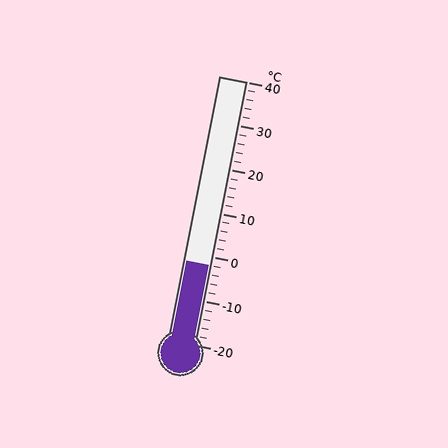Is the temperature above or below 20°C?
The temperature is below 20°C.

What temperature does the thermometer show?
The thermometer shows approximately -2°C.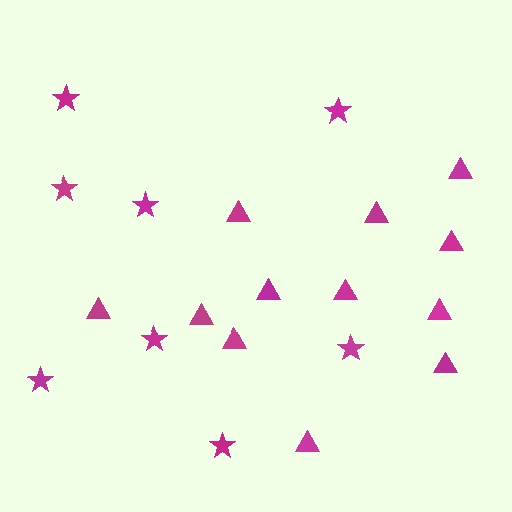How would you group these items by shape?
There are 2 groups: one group of triangles (12) and one group of stars (8).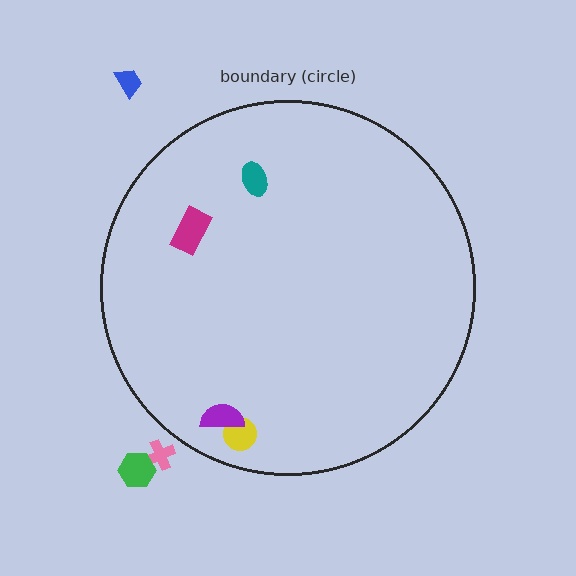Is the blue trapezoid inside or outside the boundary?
Outside.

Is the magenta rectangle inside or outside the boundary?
Inside.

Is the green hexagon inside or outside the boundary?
Outside.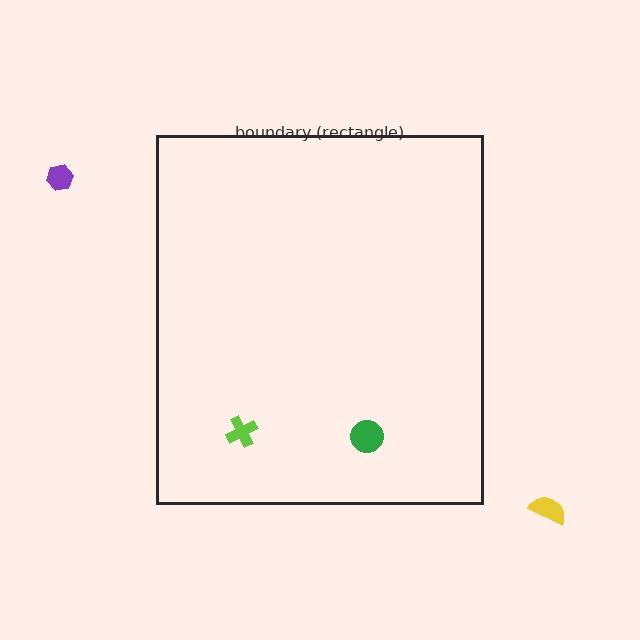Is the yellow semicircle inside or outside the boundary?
Outside.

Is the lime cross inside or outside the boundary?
Inside.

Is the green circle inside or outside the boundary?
Inside.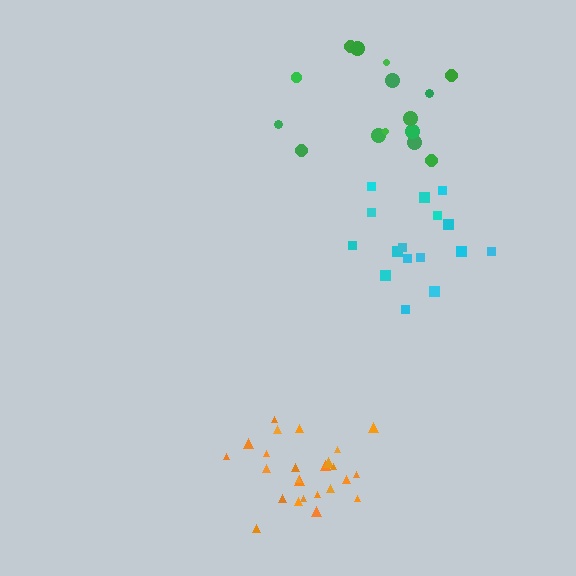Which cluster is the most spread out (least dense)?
Green.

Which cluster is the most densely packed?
Orange.